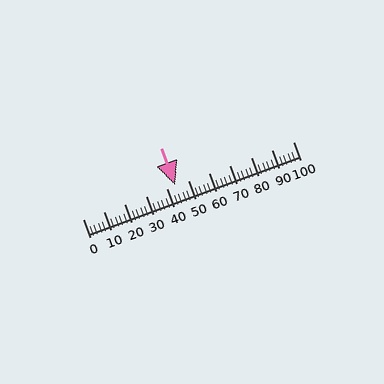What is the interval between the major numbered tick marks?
The major tick marks are spaced 10 units apart.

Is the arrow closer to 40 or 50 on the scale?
The arrow is closer to 40.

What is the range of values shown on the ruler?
The ruler shows values from 0 to 100.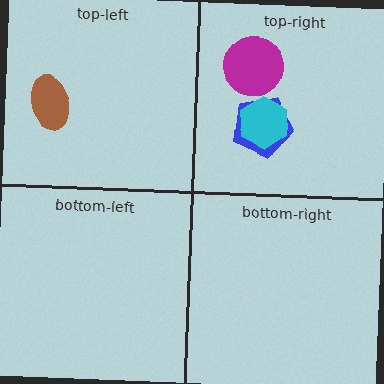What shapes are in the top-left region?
The brown ellipse.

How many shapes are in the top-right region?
3.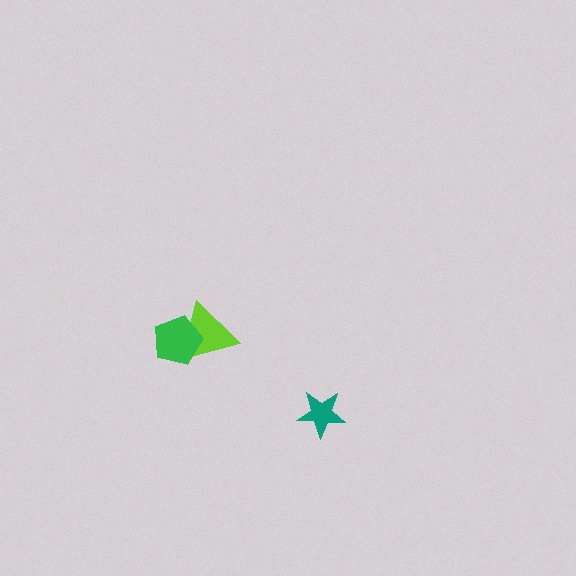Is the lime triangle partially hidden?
Yes, it is partially covered by another shape.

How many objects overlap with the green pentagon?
1 object overlaps with the green pentagon.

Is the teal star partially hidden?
No, no other shape covers it.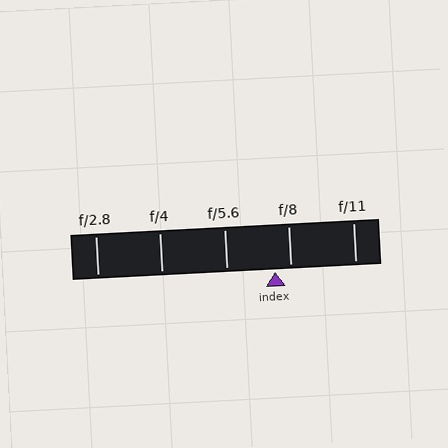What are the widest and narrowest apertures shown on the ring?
The widest aperture shown is f/2.8 and the narrowest is f/11.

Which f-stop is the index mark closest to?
The index mark is closest to f/8.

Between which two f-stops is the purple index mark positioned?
The index mark is between f/5.6 and f/8.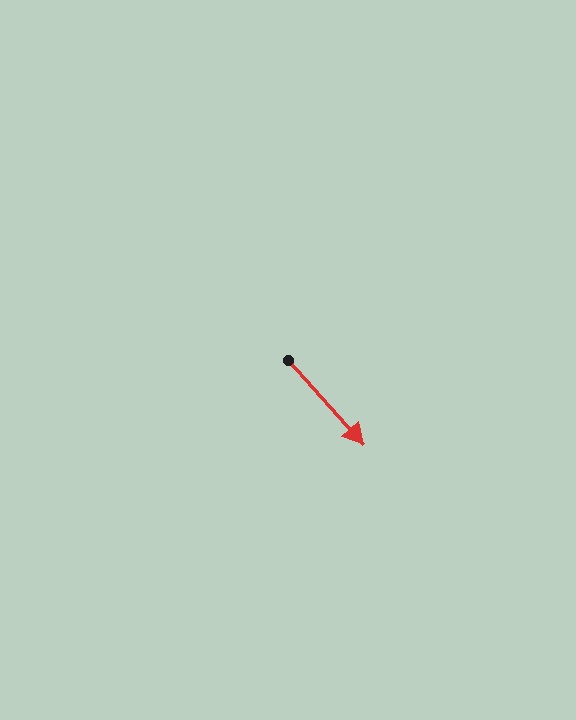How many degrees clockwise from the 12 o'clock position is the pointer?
Approximately 138 degrees.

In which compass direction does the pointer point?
Southeast.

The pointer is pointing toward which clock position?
Roughly 5 o'clock.